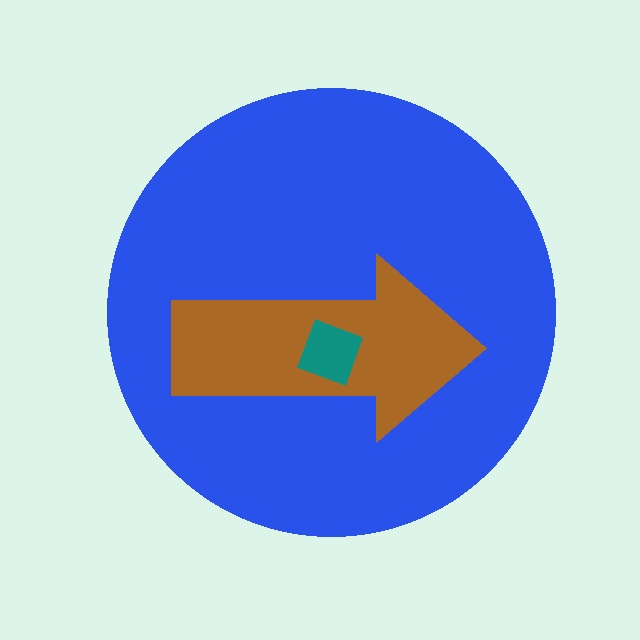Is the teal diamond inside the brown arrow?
Yes.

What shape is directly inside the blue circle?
The brown arrow.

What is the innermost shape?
The teal diamond.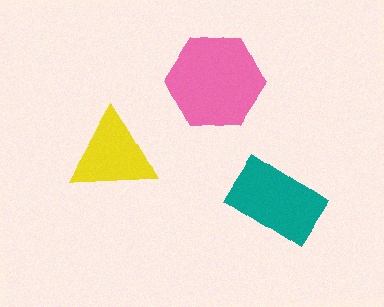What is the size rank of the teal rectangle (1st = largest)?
2nd.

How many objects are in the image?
There are 3 objects in the image.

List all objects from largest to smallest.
The pink hexagon, the teal rectangle, the yellow triangle.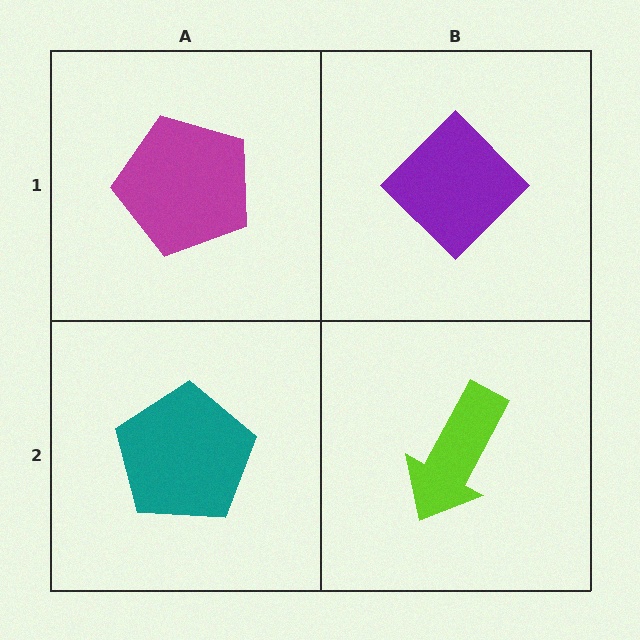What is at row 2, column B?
A lime arrow.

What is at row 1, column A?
A magenta pentagon.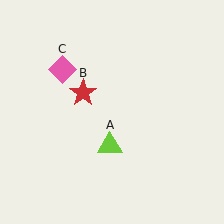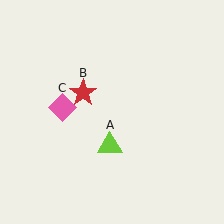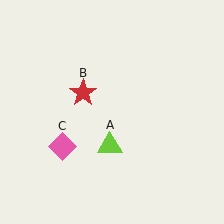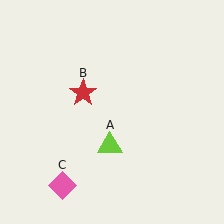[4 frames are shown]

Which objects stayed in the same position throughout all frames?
Lime triangle (object A) and red star (object B) remained stationary.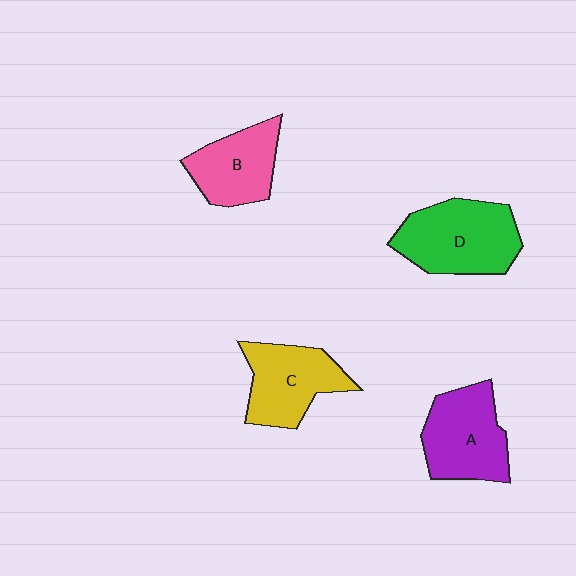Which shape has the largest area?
Shape D (green).